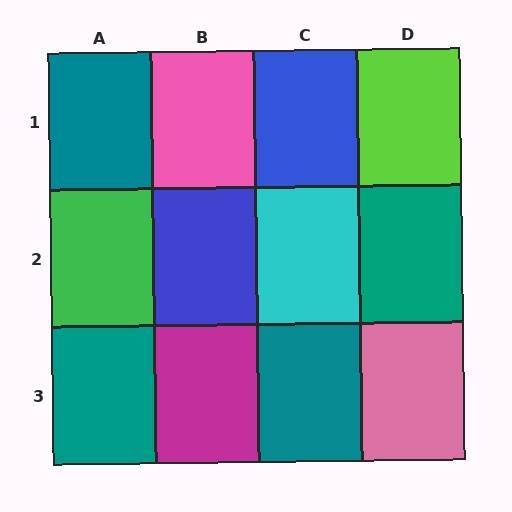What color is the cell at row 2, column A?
Green.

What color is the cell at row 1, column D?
Lime.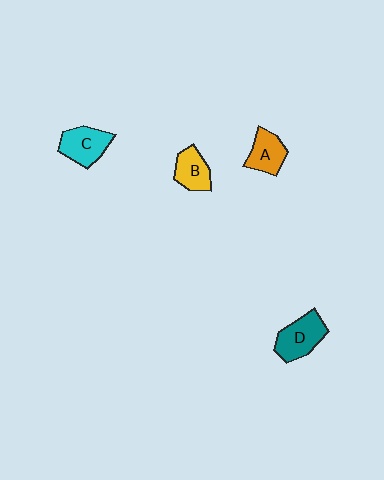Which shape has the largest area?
Shape D (teal).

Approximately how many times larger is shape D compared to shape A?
Approximately 1.3 times.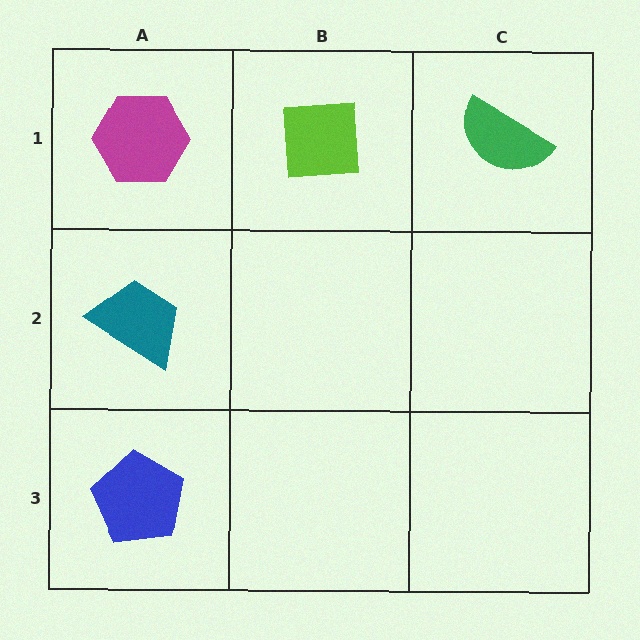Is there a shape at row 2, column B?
No, that cell is empty.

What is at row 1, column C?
A green semicircle.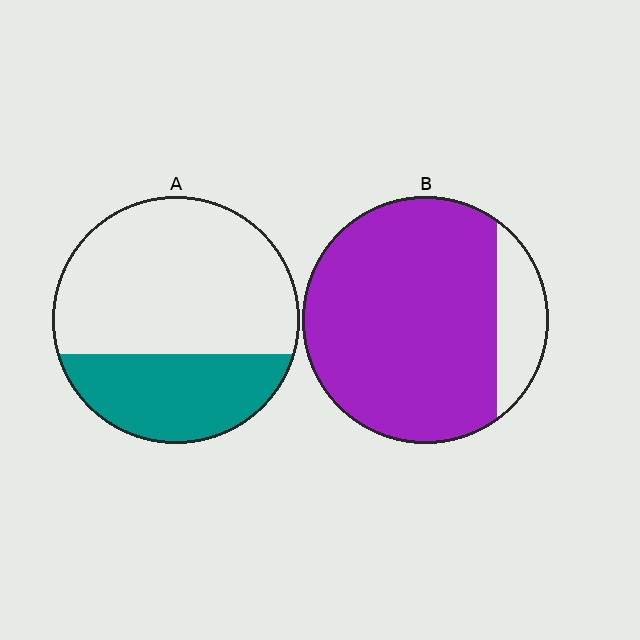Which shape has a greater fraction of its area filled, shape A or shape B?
Shape B.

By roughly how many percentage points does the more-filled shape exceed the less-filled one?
By roughly 50 percentage points (B over A).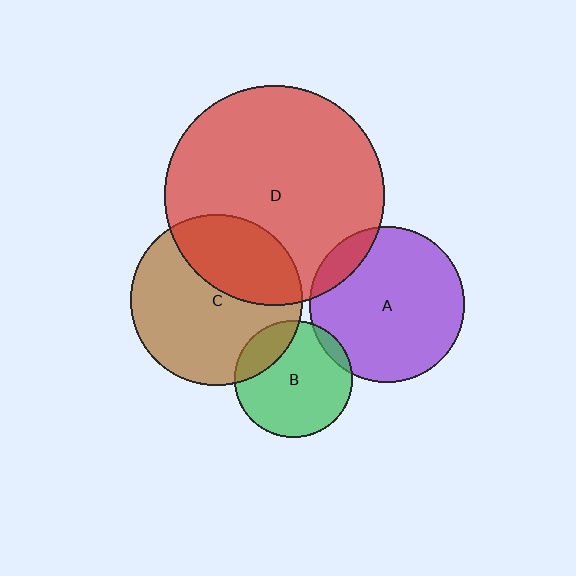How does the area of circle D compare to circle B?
Approximately 3.5 times.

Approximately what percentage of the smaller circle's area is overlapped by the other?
Approximately 5%.